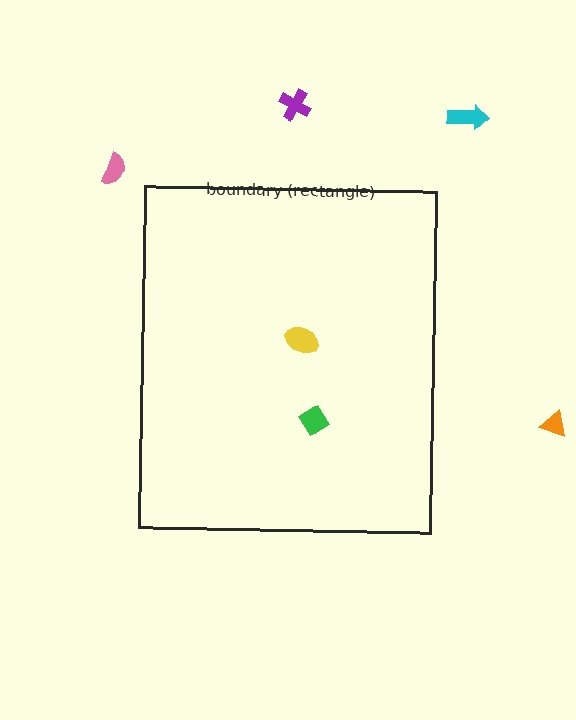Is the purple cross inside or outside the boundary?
Outside.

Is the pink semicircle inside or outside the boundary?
Outside.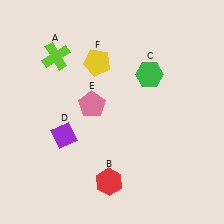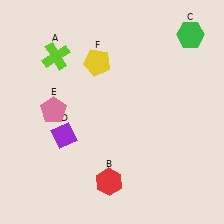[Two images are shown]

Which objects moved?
The objects that moved are: the green hexagon (C), the pink pentagon (E).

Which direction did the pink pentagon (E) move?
The pink pentagon (E) moved left.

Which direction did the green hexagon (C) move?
The green hexagon (C) moved right.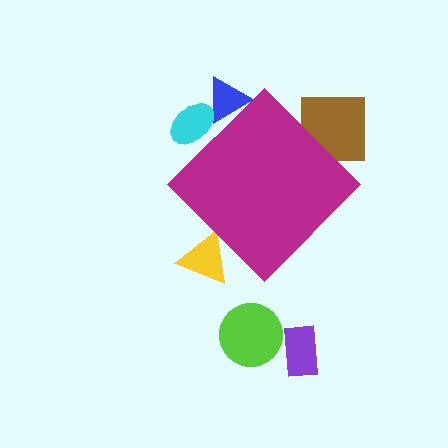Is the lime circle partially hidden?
No, the lime circle is fully visible.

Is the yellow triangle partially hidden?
Yes, the yellow triangle is partially hidden behind the magenta diamond.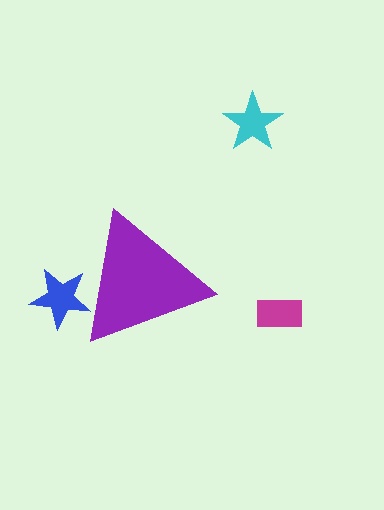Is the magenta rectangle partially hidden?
No, the magenta rectangle is fully visible.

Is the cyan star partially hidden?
No, the cyan star is fully visible.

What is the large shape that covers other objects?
A purple triangle.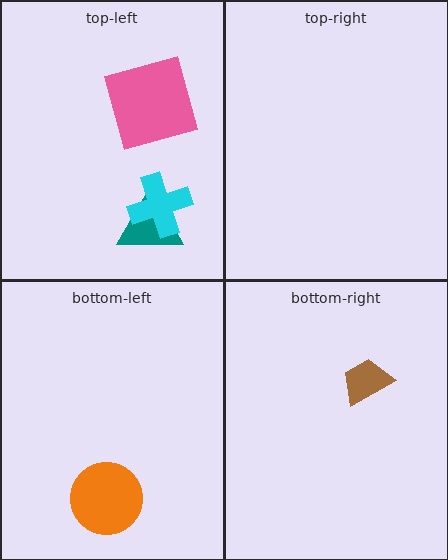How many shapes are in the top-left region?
3.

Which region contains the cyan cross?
The top-left region.